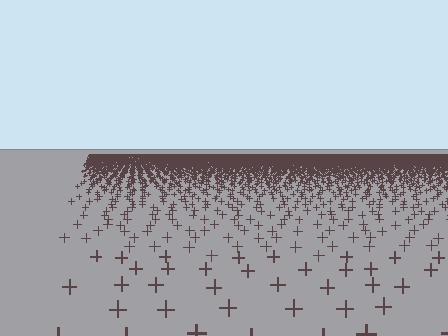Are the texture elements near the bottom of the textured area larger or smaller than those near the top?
Larger. Near the bottom, elements are closer to the viewer and appear at a bigger on-screen size.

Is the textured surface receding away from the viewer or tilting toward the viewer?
The surface is receding away from the viewer. Texture elements get smaller and denser toward the top.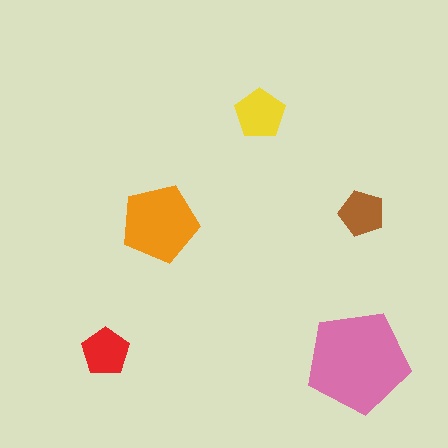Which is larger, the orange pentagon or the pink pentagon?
The pink one.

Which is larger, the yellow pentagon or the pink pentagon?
The pink one.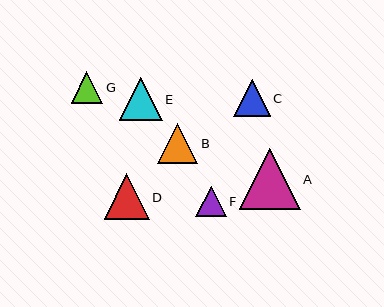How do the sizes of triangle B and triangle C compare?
Triangle B and triangle C are approximately the same size.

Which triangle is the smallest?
Triangle F is the smallest with a size of approximately 31 pixels.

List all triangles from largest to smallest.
From largest to smallest: A, D, E, B, C, G, F.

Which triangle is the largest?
Triangle A is the largest with a size of approximately 61 pixels.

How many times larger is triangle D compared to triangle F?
Triangle D is approximately 1.5 times the size of triangle F.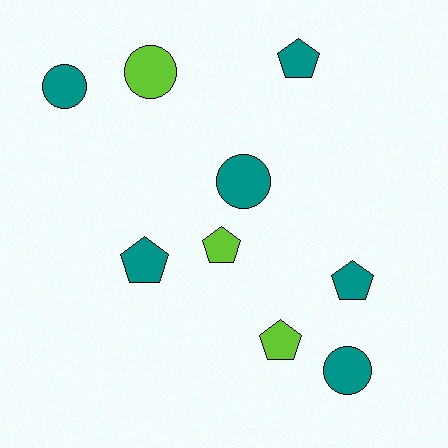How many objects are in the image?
There are 9 objects.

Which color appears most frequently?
Teal, with 6 objects.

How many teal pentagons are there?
There are 3 teal pentagons.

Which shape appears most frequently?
Pentagon, with 5 objects.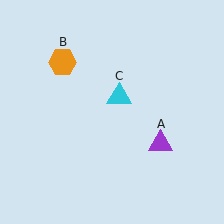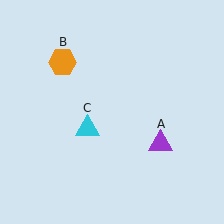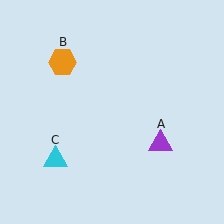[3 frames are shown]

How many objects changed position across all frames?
1 object changed position: cyan triangle (object C).